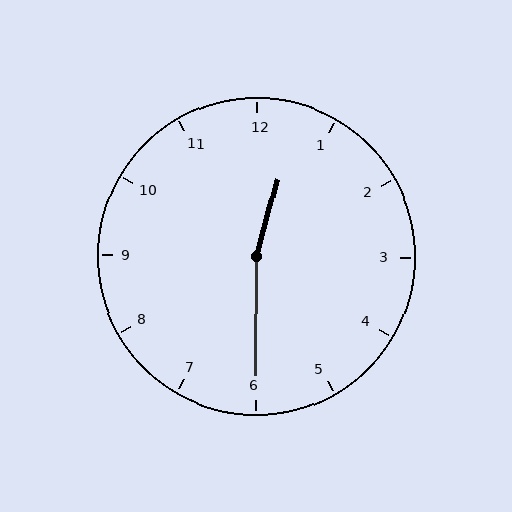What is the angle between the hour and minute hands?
Approximately 165 degrees.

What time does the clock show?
12:30.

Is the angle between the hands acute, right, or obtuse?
It is obtuse.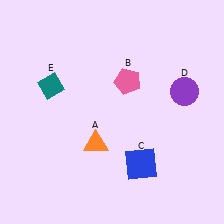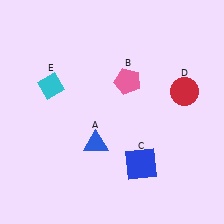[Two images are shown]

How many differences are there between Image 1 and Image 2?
There are 3 differences between the two images.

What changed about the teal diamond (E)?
In Image 1, E is teal. In Image 2, it changed to cyan.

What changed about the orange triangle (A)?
In Image 1, A is orange. In Image 2, it changed to blue.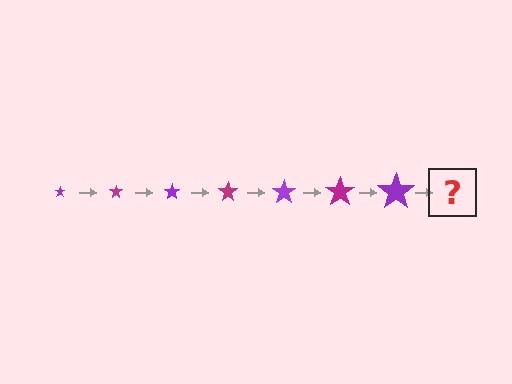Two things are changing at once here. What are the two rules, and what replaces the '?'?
The two rules are that the star grows larger each step and the color cycles through purple and magenta. The '?' should be a magenta star, larger than the previous one.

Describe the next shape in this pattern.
It should be a magenta star, larger than the previous one.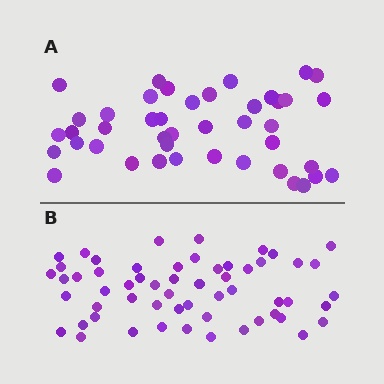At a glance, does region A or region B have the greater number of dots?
Region B (the bottom region) has more dots.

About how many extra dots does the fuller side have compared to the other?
Region B has approximately 15 more dots than region A.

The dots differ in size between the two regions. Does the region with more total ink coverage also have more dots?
No. Region A has more total ink coverage because its dots are larger, but region B actually contains more individual dots. Total area can be misleading — the number of items is what matters here.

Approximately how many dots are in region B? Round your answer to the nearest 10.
About 60 dots. (The exact count is 57, which rounds to 60.)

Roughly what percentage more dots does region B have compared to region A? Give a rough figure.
About 35% more.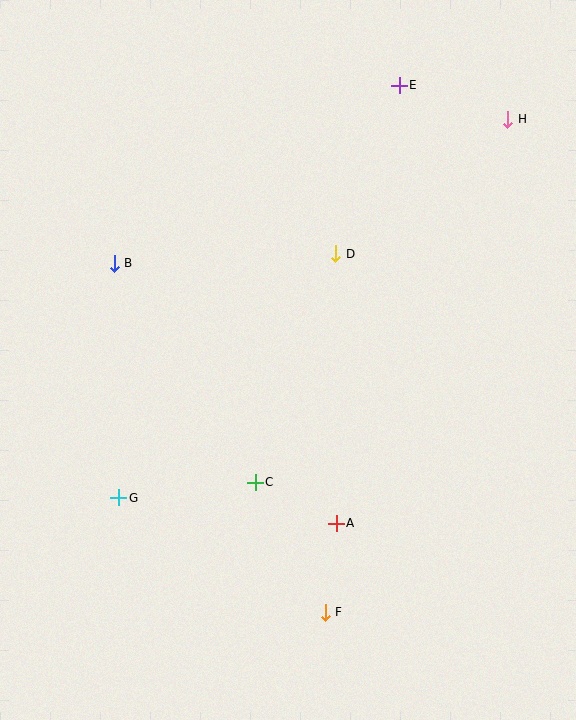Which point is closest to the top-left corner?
Point B is closest to the top-left corner.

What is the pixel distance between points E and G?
The distance between E and G is 499 pixels.